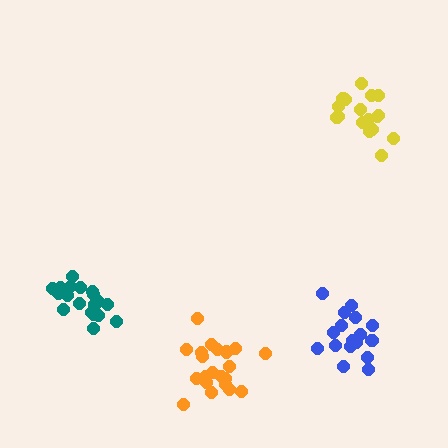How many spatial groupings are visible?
There are 4 spatial groupings.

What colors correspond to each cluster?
The clusters are colored: orange, blue, yellow, teal.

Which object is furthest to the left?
The teal cluster is leftmost.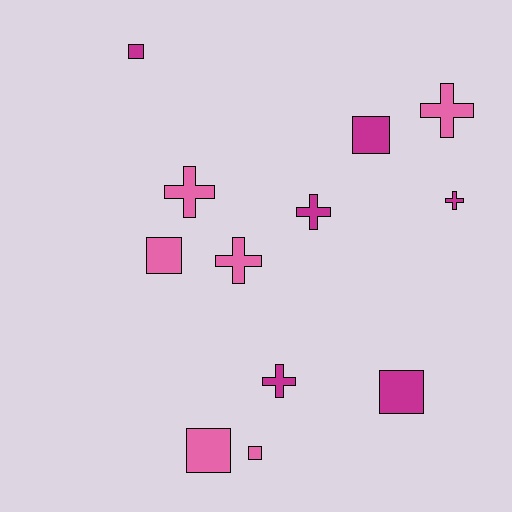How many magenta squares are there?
There are 3 magenta squares.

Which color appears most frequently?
Pink, with 6 objects.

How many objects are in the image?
There are 12 objects.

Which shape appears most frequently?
Square, with 6 objects.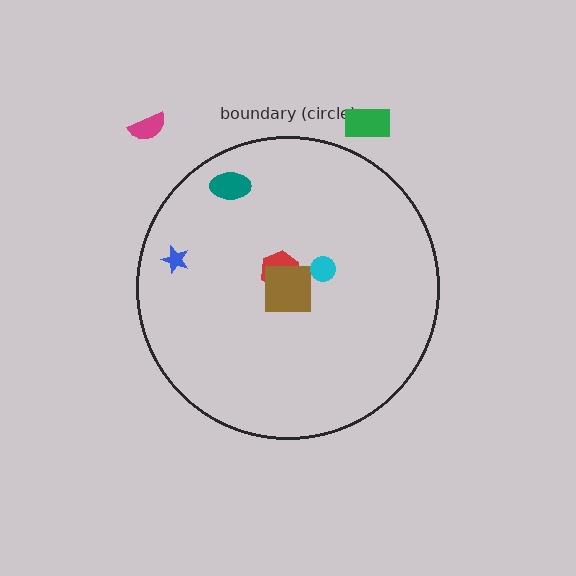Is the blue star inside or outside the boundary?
Inside.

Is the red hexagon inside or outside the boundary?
Inside.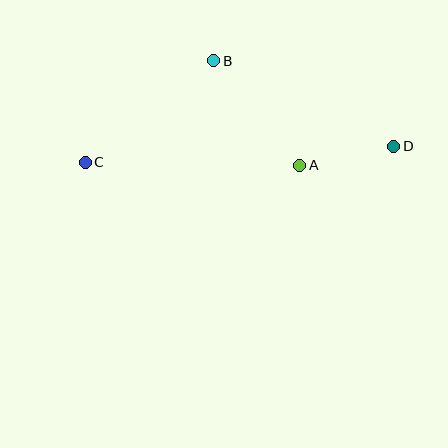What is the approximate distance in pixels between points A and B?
The distance between A and B is approximately 135 pixels.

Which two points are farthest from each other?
Points C and D are farthest from each other.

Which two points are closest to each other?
Points A and D are closest to each other.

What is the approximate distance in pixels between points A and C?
The distance between A and C is approximately 214 pixels.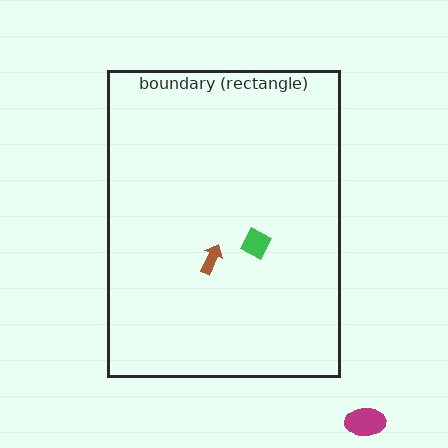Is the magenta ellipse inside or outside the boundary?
Outside.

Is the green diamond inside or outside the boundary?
Inside.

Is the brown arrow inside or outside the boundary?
Inside.